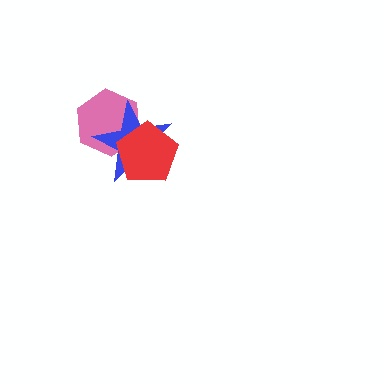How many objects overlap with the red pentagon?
2 objects overlap with the red pentagon.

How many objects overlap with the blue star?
2 objects overlap with the blue star.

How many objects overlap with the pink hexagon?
2 objects overlap with the pink hexagon.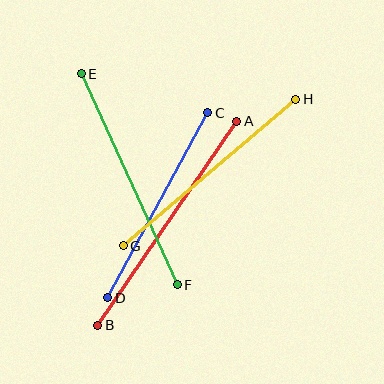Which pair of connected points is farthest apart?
Points A and B are farthest apart.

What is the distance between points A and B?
The distance is approximately 247 pixels.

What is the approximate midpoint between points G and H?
The midpoint is at approximately (209, 173) pixels.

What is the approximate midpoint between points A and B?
The midpoint is at approximately (167, 223) pixels.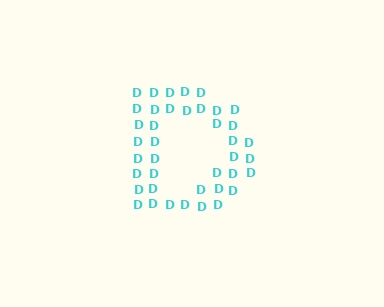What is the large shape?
The large shape is the letter D.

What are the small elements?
The small elements are letter D's.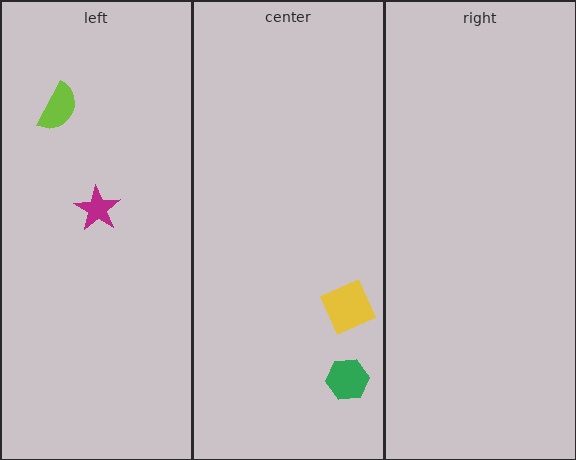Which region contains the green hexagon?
The center region.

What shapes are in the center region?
The green hexagon, the yellow square.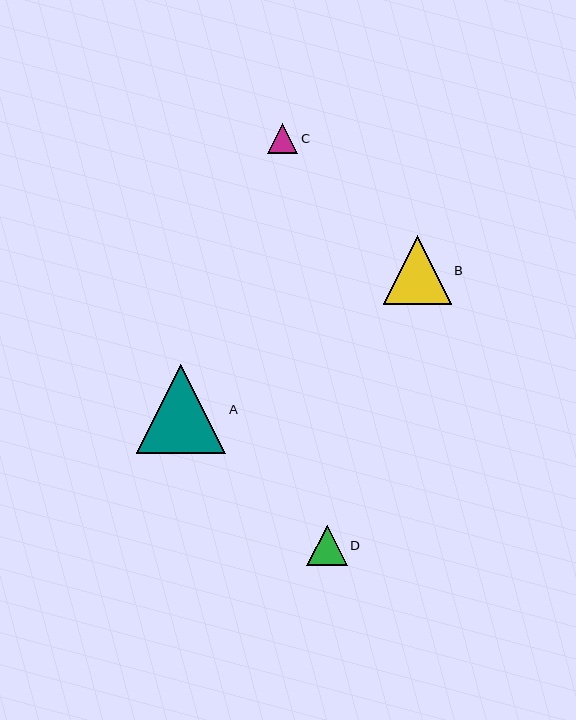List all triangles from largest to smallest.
From largest to smallest: A, B, D, C.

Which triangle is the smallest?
Triangle C is the smallest with a size of approximately 30 pixels.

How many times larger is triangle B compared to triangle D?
Triangle B is approximately 1.7 times the size of triangle D.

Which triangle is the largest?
Triangle A is the largest with a size of approximately 89 pixels.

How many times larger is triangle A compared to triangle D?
Triangle A is approximately 2.2 times the size of triangle D.